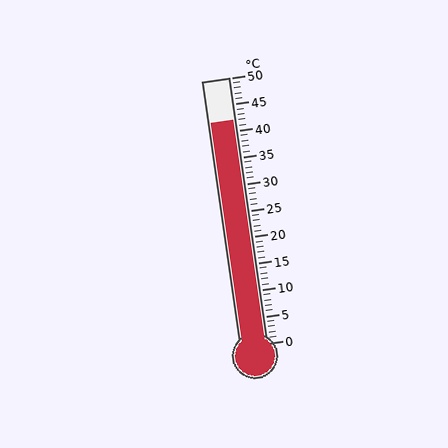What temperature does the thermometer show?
The thermometer shows approximately 42°C.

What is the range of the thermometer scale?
The thermometer scale ranges from 0°C to 50°C.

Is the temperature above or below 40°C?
The temperature is above 40°C.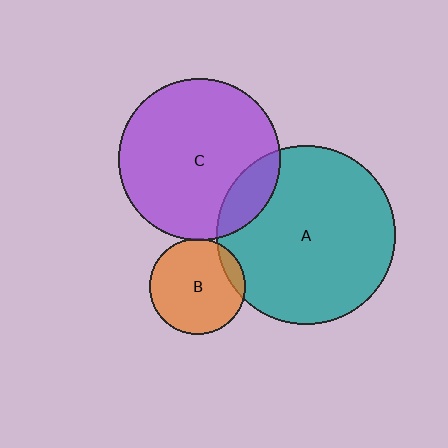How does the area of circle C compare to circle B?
Approximately 2.8 times.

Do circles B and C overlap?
Yes.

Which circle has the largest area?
Circle A (teal).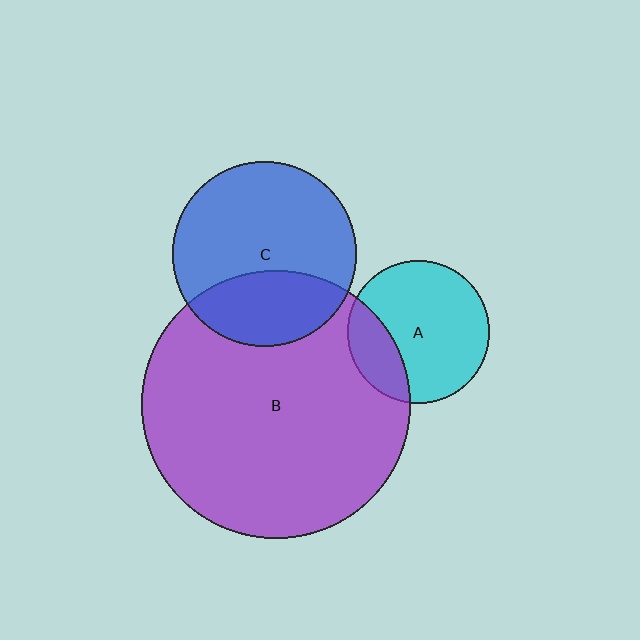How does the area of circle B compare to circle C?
Approximately 2.1 times.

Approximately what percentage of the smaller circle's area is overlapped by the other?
Approximately 25%.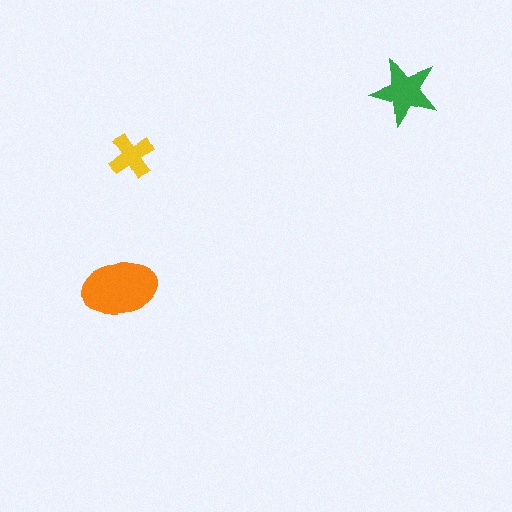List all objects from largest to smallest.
The orange ellipse, the green star, the yellow cross.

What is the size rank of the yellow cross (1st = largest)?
3rd.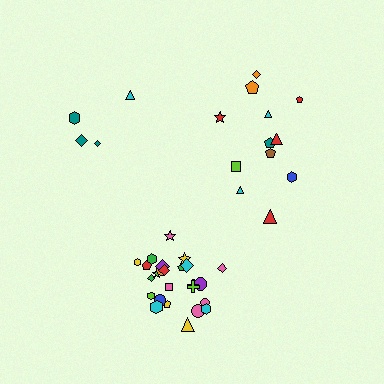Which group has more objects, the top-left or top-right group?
The top-right group.